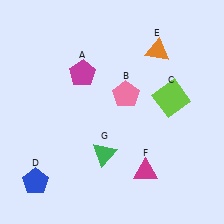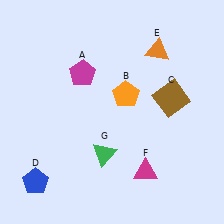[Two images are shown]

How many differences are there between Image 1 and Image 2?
There are 2 differences between the two images.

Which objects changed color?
B changed from pink to orange. C changed from lime to brown.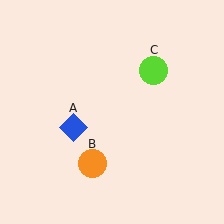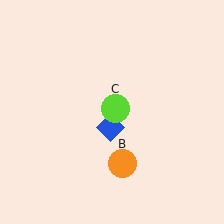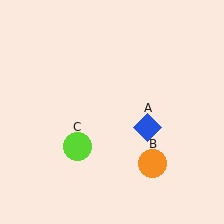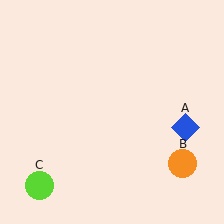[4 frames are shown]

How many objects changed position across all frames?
3 objects changed position: blue diamond (object A), orange circle (object B), lime circle (object C).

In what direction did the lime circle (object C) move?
The lime circle (object C) moved down and to the left.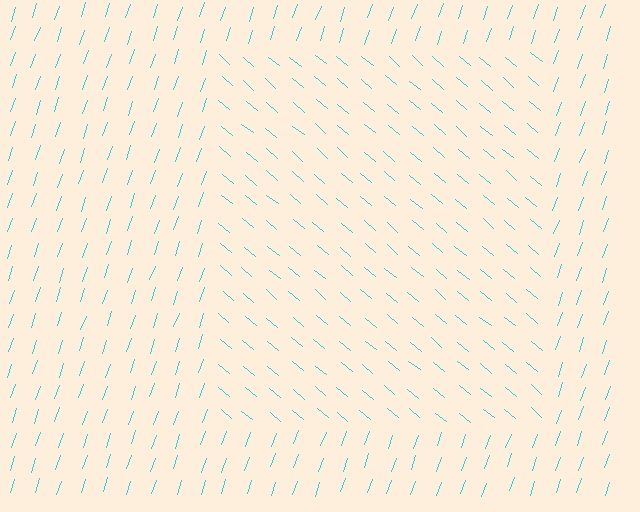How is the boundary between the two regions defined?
The boundary is defined purely by a change in line orientation (approximately 69 degrees difference). All lines are the same color and thickness.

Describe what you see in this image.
The image is filled with small cyan line segments. A rectangle region in the image has lines oriented differently from the surrounding lines, creating a visible texture boundary.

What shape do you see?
I see a rectangle.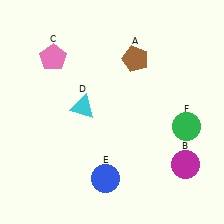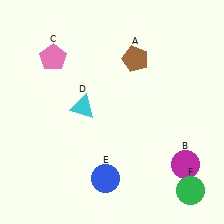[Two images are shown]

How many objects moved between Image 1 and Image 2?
1 object moved between the two images.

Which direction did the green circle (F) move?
The green circle (F) moved down.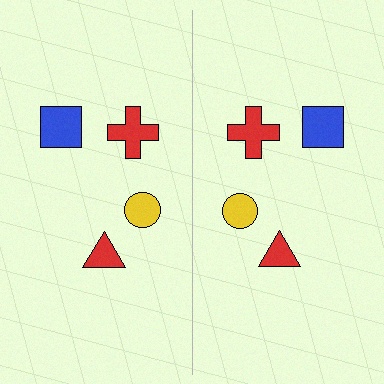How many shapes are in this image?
There are 8 shapes in this image.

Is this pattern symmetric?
Yes, this pattern has bilateral (reflection) symmetry.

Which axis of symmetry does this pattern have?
The pattern has a vertical axis of symmetry running through the center of the image.